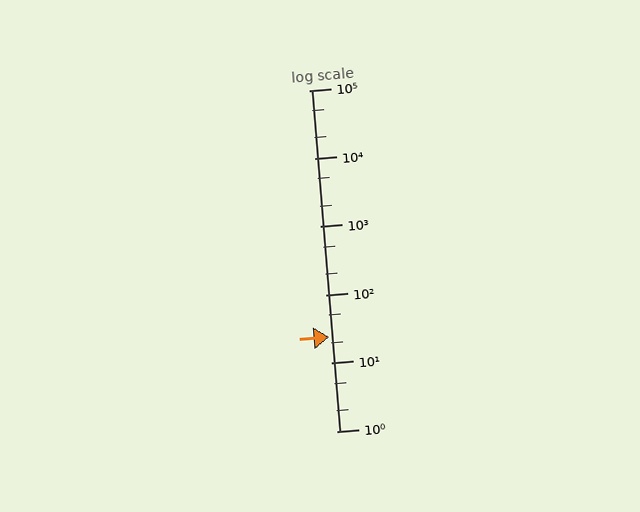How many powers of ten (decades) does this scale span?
The scale spans 5 decades, from 1 to 100000.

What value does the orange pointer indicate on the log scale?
The pointer indicates approximately 24.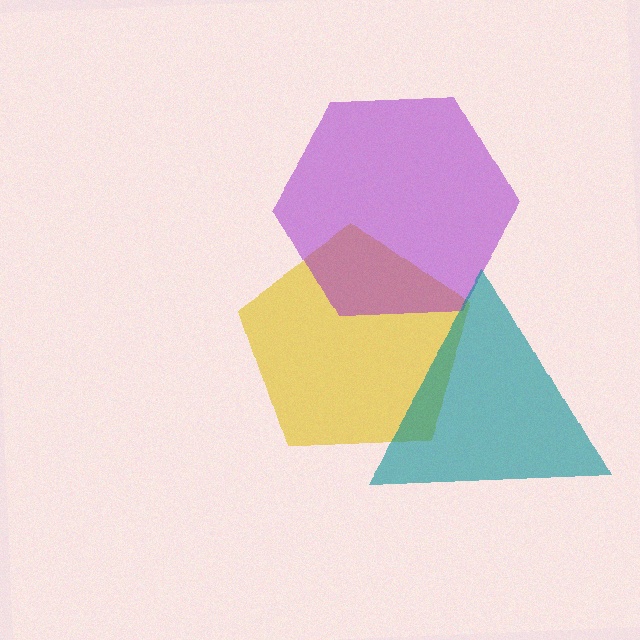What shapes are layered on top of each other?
The layered shapes are: a yellow pentagon, a purple hexagon, a teal triangle.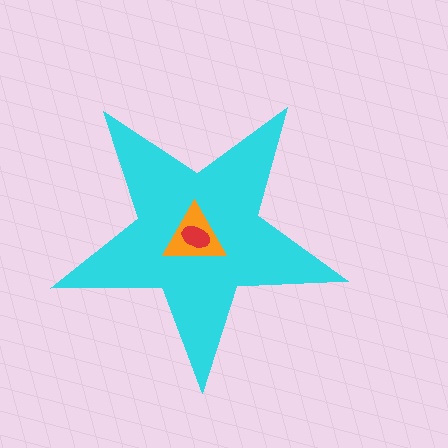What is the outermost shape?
The cyan star.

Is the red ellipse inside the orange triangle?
Yes.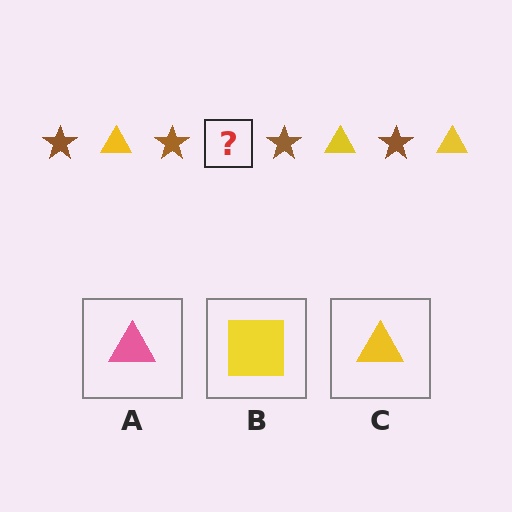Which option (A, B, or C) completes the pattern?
C.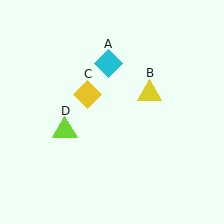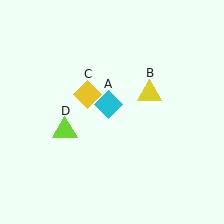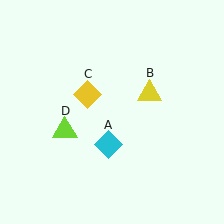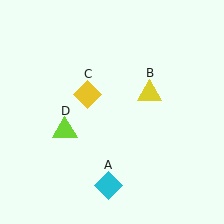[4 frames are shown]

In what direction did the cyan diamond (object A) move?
The cyan diamond (object A) moved down.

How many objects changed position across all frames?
1 object changed position: cyan diamond (object A).